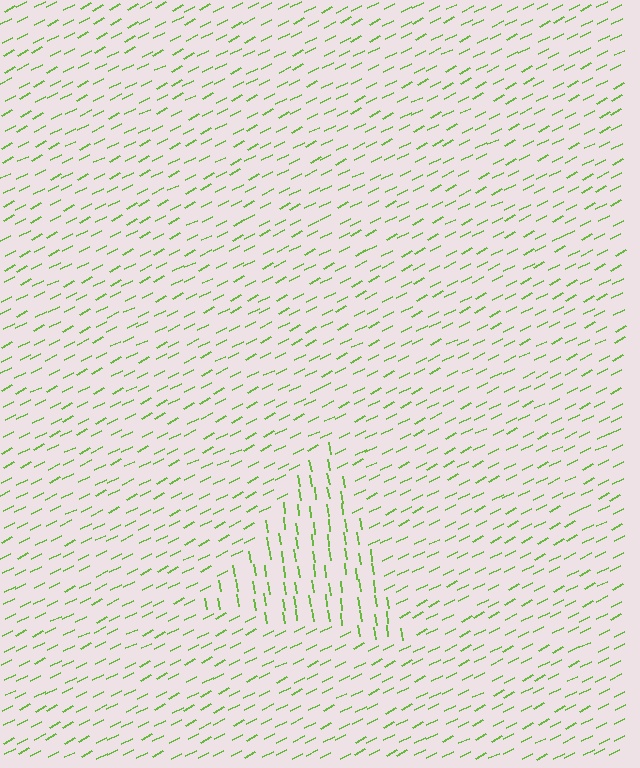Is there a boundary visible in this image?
Yes, there is a texture boundary formed by a change in line orientation.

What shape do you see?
I see a triangle.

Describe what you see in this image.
The image is filled with small lime line segments. A triangle region in the image has lines oriented differently from the surrounding lines, creating a visible texture boundary.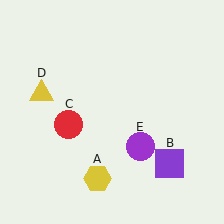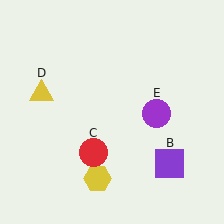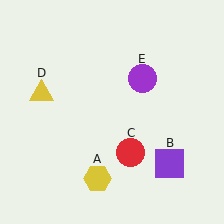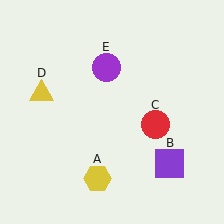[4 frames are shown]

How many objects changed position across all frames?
2 objects changed position: red circle (object C), purple circle (object E).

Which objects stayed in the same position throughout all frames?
Yellow hexagon (object A) and purple square (object B) and yellow triangle (object D) remained stationary.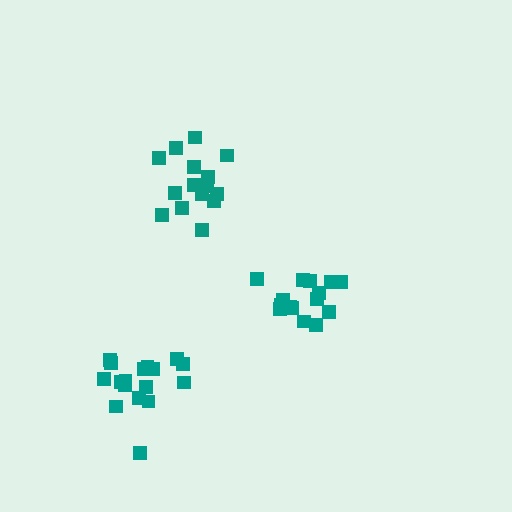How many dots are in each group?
Group 1: 15 dots, Group 2: 15 dots, Group 3: 17 dots (47 total).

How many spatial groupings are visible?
There are 3 spatial groupings.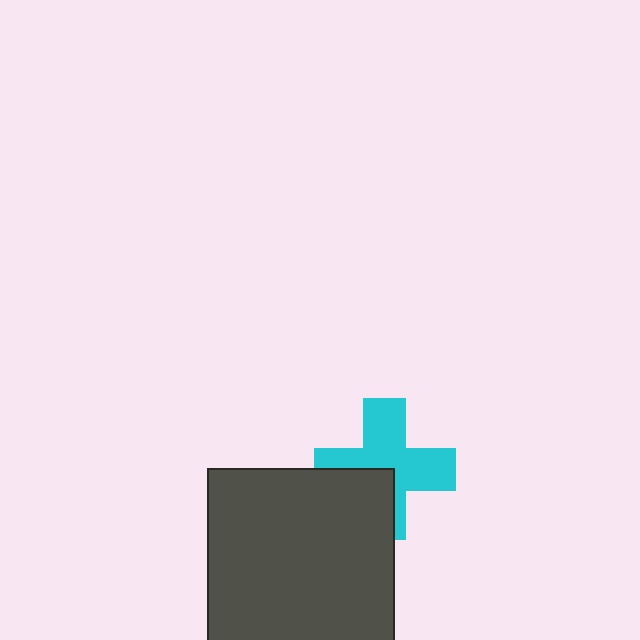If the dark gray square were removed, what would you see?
You would see the complete cyan cross.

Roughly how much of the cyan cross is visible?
Most of it is visible (roughly 66%).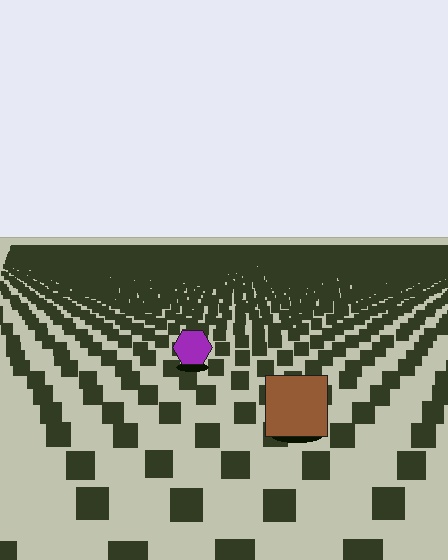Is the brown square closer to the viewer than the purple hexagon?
Yes. The brown square is closer — you can tell from the texture gradient: the ground texture is coarser near it.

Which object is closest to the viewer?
The brown square is closest. The texture marks near it are larger and more spread out.